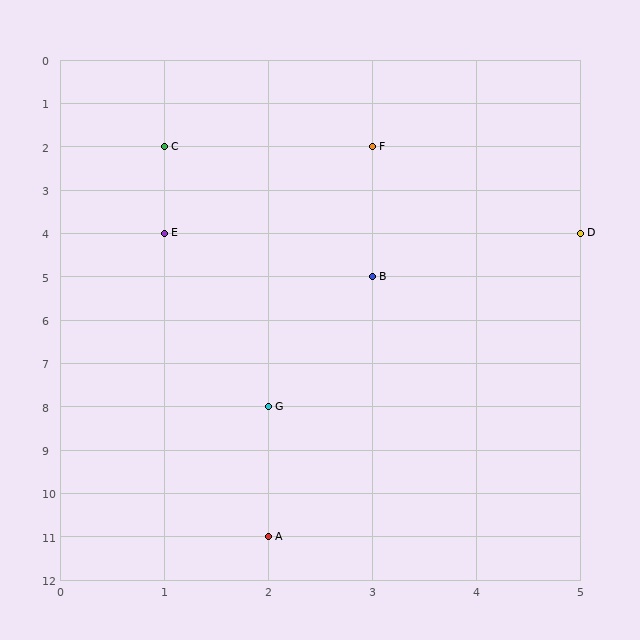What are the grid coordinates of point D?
Point D is at grid coordinates (5, 4).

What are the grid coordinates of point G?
Point G is at grid coordinates (2, 8).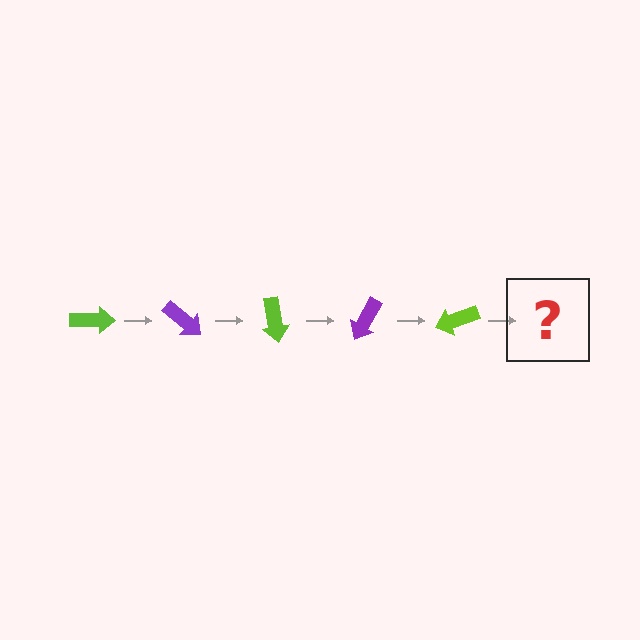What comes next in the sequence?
The next element should be a purple arrow, rotated 200 degrees from the start.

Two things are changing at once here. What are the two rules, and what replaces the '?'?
The two rules are that it rotates 40 degrees each step and the color cycles through lime and purple. The '?' should be a purple arrow, rotated 200 degrees from the start.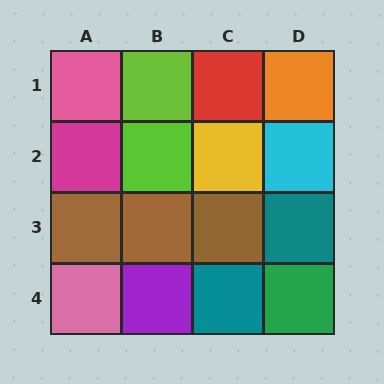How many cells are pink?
2 cells are pink.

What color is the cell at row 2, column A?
Magenta.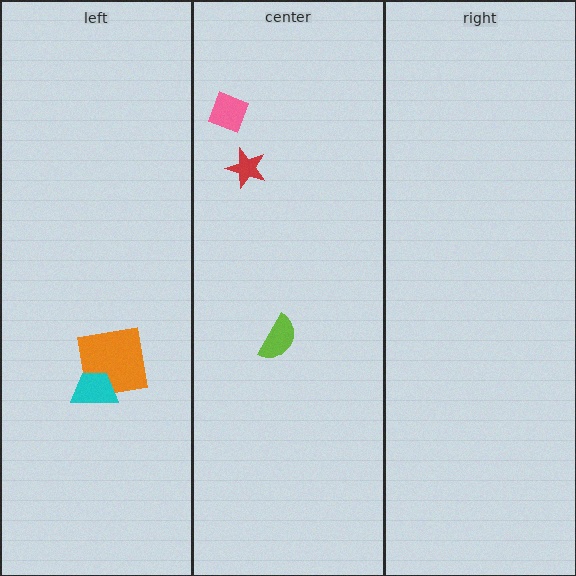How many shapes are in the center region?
3.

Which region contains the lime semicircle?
The center region.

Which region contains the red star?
The center region.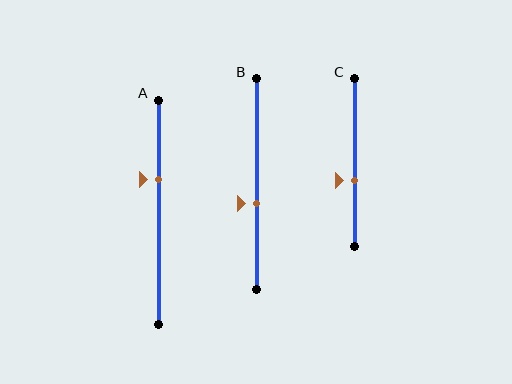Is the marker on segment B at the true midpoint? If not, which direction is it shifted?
No, the marker on segment B is shifted downward by about 9% of the segment length.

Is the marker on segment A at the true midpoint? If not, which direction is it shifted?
No, the marker on segment A is shifted upward by about 15% of the segment length.